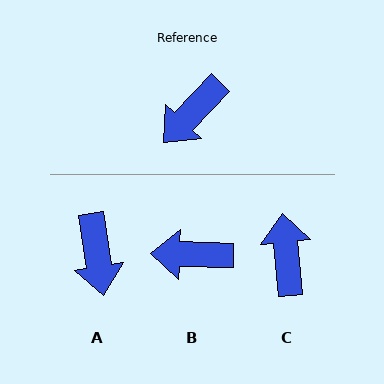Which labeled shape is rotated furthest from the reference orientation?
C, about 131 degrees away.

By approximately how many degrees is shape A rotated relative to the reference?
Approximately 53 degrees counter-clockwise.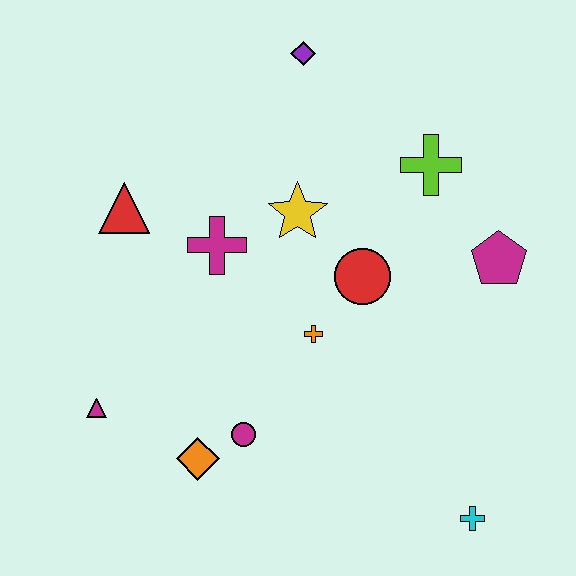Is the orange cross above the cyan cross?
Yes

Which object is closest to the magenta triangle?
The orange diamond is closest to the magenta triangle.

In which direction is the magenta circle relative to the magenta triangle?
The magenta circle is to the right of the magenta triangle.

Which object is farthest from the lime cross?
The magenta triangle is farthest from the lime cross.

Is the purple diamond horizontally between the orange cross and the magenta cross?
Yes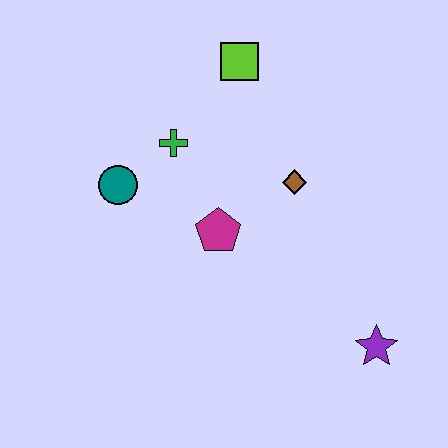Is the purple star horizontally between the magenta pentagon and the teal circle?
No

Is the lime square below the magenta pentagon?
No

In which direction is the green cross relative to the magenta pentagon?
The green cross is above the magenta pentagon.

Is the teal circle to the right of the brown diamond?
No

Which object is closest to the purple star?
The brown diamond is closest to the purple star.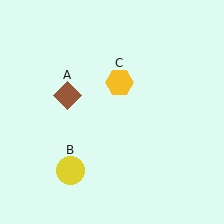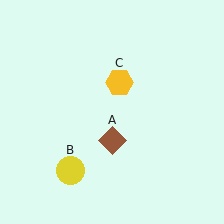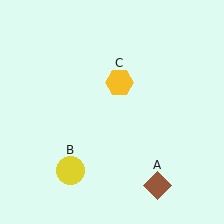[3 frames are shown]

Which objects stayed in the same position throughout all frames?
Yellow circle (object B) and yellow hexagon (object C) remained stationary.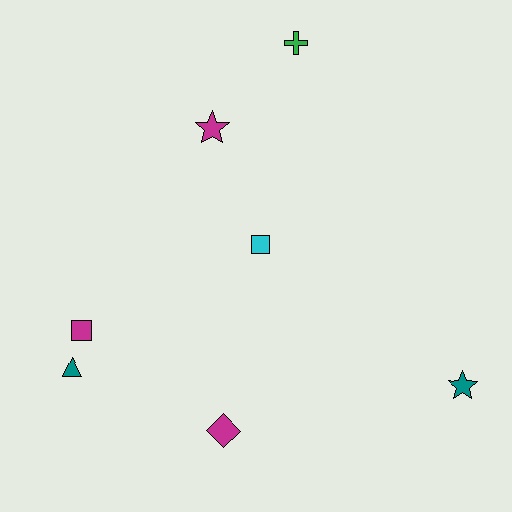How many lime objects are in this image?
There are no lime objects.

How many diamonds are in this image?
There is 1 diamond.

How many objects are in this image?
There are 7 objects.